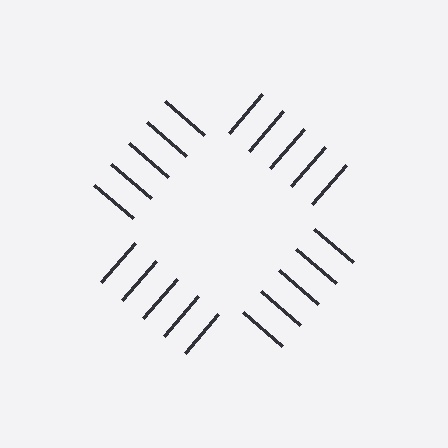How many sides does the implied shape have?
4 sides — the line-ends trace a square.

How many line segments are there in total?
20 — 5 along each of the 4 edges.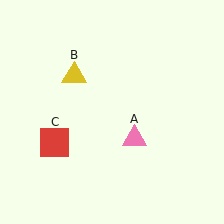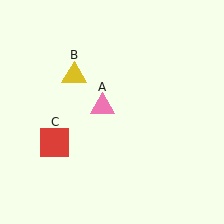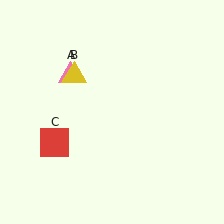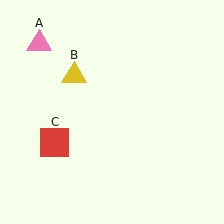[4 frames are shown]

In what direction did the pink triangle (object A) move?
The pink triangle (object A) moved up and to the left.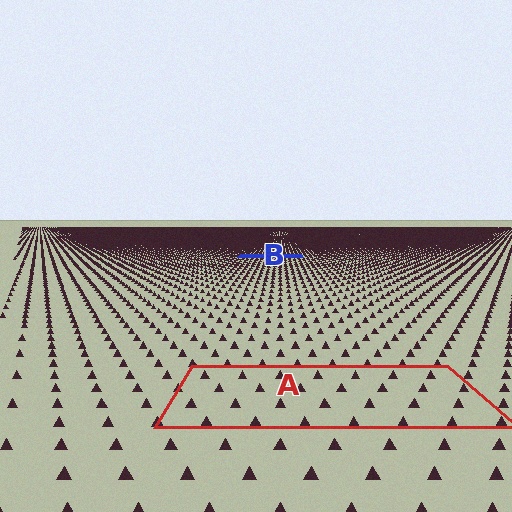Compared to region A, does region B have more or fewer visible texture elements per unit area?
Region B has more texture elements per unit area — they are packed more densely because it is farther away.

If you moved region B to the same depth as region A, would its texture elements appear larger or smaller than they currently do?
They would appear larger. At a closer depth, the same texture elements are projected at a bigger on-screen size.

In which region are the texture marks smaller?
The texture marks are smaller in region B, because it is farther away.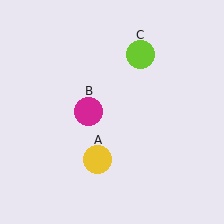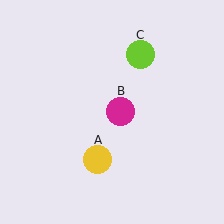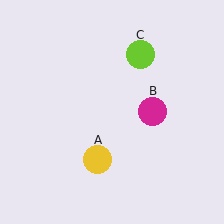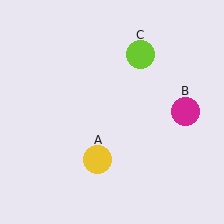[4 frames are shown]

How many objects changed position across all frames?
1 object changed position: magenta circle (object B).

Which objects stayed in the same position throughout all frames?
Yellow circle (object A) and lime circle (object C) remained stationary.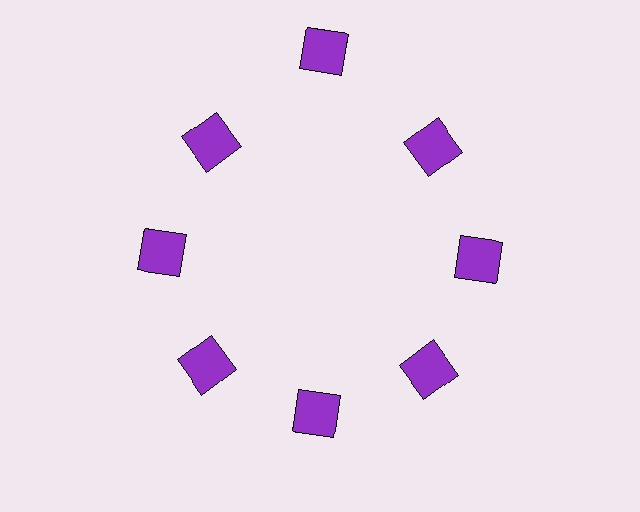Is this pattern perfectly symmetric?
No. The 8 purple squares are arranged in a ring, but one element near the 12 o'clock position is pushed outward from the center, breaking the 8-fold rotational symmetry.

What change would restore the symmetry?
The symmetry would be restored by moving it inward, back onto the ring so that all 8 squares sit at equal angles and equal distance from the center.